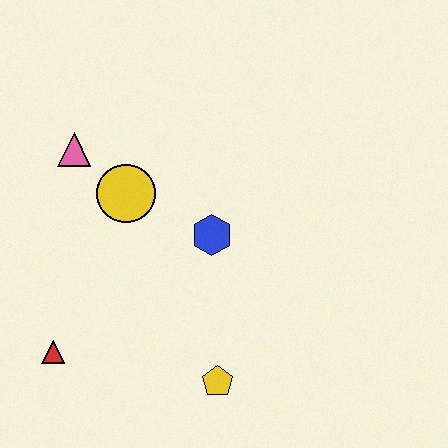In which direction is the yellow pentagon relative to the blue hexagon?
The yellow pentagon is below the blue hexagon.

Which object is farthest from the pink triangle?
The yellow pentagon is farthest from the pink triangle.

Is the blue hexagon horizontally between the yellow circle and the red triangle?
No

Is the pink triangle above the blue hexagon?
Yes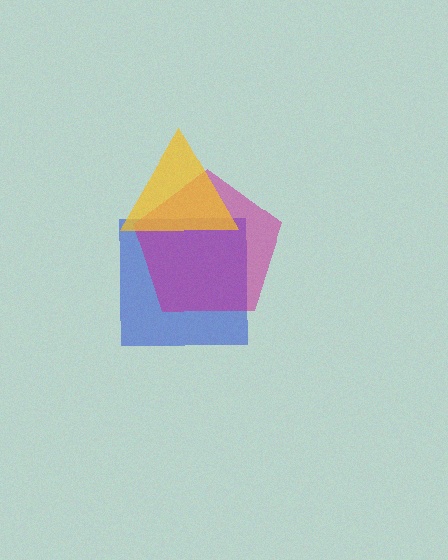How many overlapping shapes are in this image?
There are 3 overlapping shapes in the image.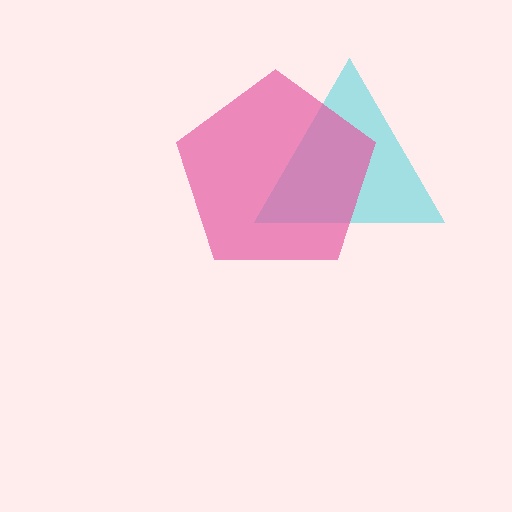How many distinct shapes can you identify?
There are 2 distinct shapes: a cyan triangle, a pink pentagon.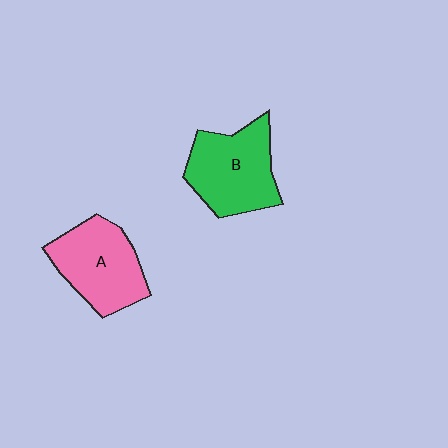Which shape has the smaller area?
Shape A (pink).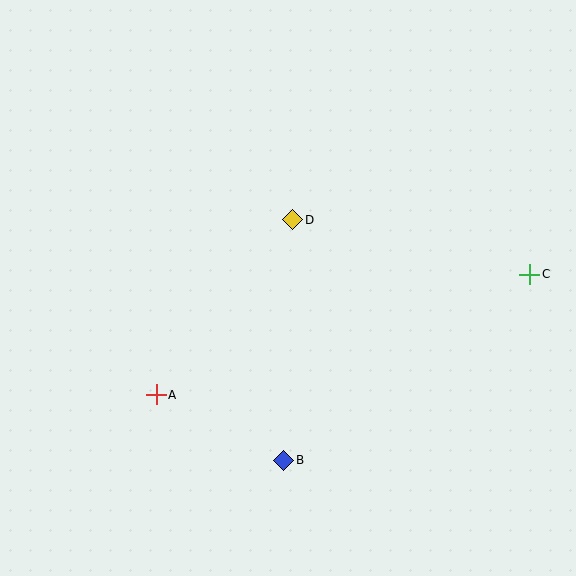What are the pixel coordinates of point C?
Point C is at (530, 274).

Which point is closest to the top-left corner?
Point D is closest to the top-left corner.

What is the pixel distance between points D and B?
The distance between D and B is 241 pixels.